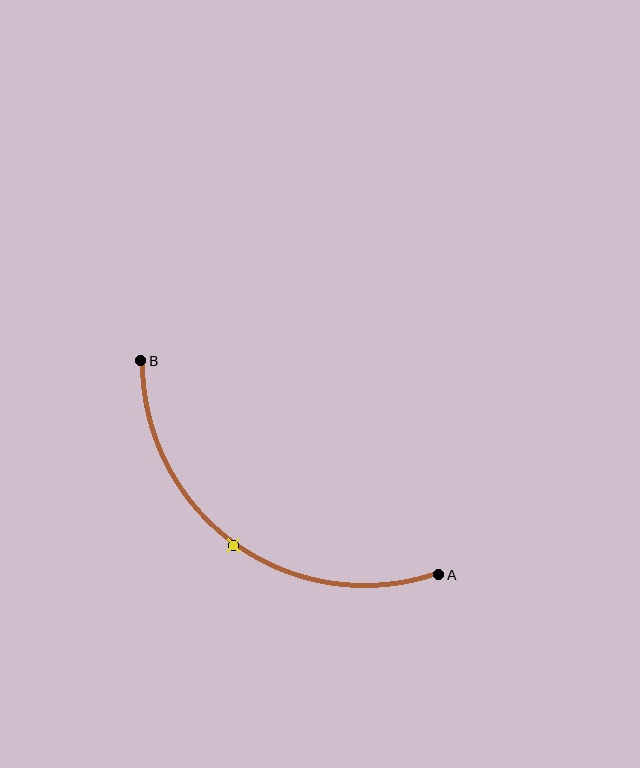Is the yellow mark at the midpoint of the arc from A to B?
Yes. The yellow mark lies on the arc at equal arc-length from both A and B — it is the arc midpoint.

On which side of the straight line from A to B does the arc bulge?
The arc bulges below and to the left of the straight line connecting A and B.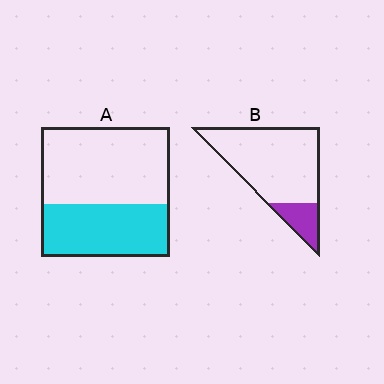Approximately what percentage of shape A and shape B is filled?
A is approximately 40% and B is approximately 20%.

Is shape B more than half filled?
No.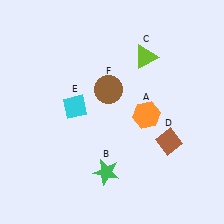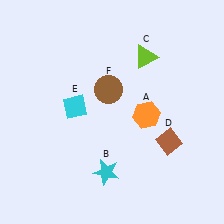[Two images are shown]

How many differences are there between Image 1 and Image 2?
There is 1 difference between the two images.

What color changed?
The star (B) changed from green in Image 1 to cyan in Image 2.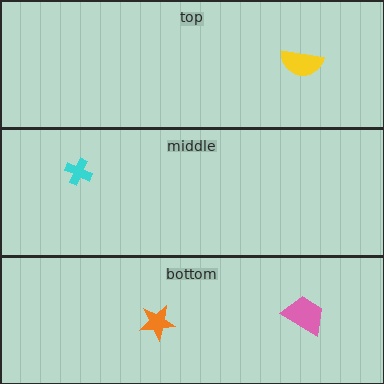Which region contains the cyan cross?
The middle region.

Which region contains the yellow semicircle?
The top region.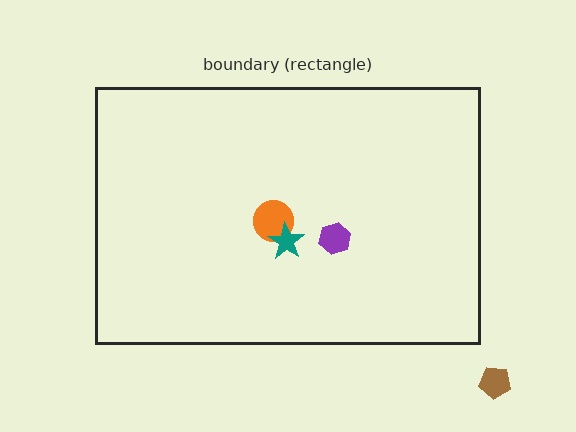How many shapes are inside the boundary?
3 inside, 1 outside.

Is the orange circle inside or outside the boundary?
Inside.